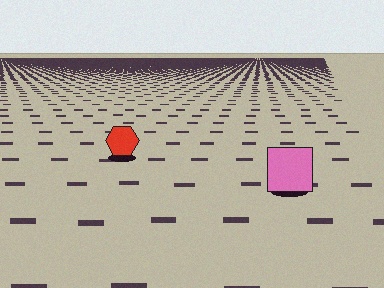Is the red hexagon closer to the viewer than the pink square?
No. The pink square is closer — you can tell from the texture gradient: the ground texture is coarser near it.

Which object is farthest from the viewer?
The red hexagon is farthest from the viewer. It appears smaller and the ground texture around it is denser.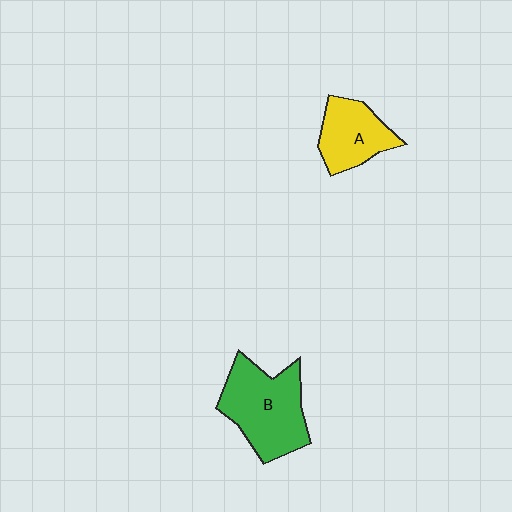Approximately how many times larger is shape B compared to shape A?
Approximately 1.5 times.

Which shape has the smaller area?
Shape A (yellow).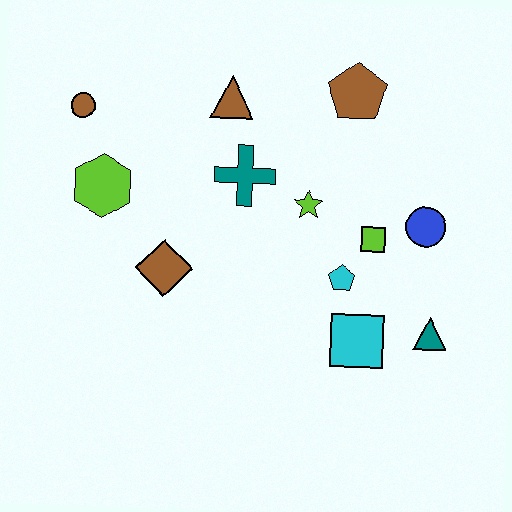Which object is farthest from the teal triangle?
The brown circle is farthest from the teal triangle.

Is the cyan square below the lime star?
Yes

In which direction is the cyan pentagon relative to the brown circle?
The cyan pentagon is to the right of the brown circle.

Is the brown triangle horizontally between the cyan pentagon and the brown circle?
Yes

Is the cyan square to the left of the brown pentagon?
No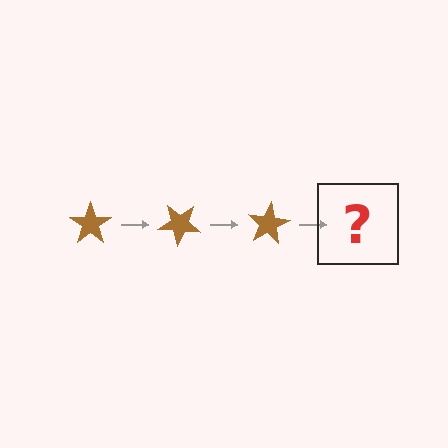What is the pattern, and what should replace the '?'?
The pattern is that the star rotates 40 degrees each step. The '?' should be a brown star rotated 120 degrees.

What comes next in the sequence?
The next element should be a brown star rotated 120 degrees.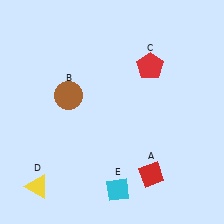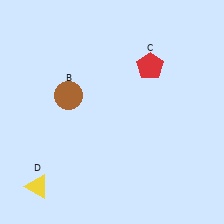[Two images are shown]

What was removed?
The red diamond (A), the cyan diamond (E) were removed in Image 2.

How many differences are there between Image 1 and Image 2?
There are 2 differences between the two images.